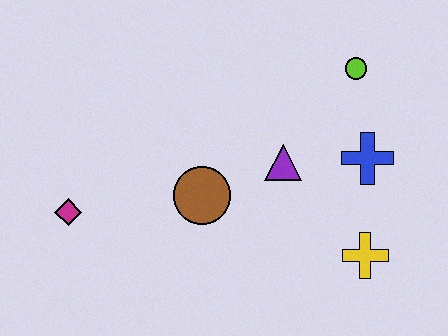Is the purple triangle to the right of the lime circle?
No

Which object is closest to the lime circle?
The blue cross is closest to the lime circle.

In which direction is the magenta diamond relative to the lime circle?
The magenta diamond is to the left of the lime circle.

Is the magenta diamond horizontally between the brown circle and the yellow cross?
No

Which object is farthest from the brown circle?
The lime circle is farthest from the brown circle.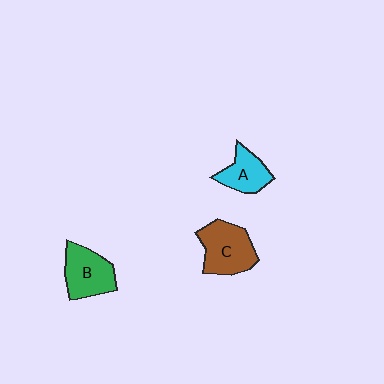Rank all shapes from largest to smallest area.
From largest to smallest: C (brown), B (green), A (cyan).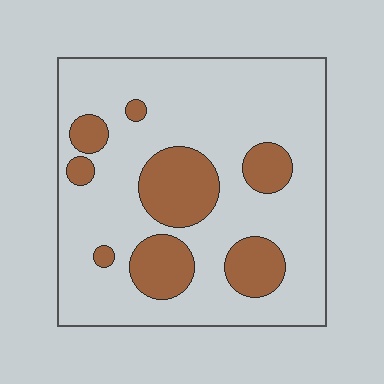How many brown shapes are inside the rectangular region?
8.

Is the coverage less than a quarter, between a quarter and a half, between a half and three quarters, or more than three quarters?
Less than a quarter.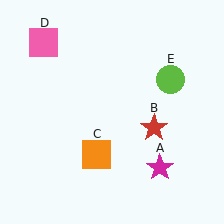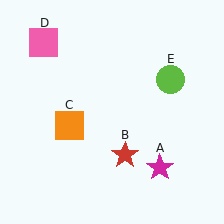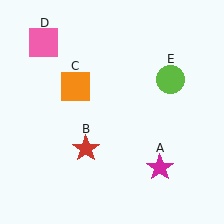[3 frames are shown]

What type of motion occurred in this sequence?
The red star (object B), orange square (object C) rotated clockwise around the center of the scene.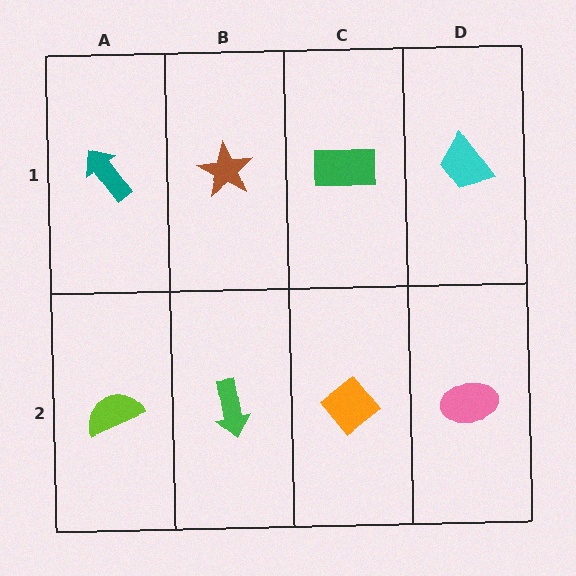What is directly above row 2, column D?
A cyan trapezoid.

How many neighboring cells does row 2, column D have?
2.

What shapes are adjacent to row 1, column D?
A pink ellipse (row 2, column D), a green rectangle (row 1, column C).